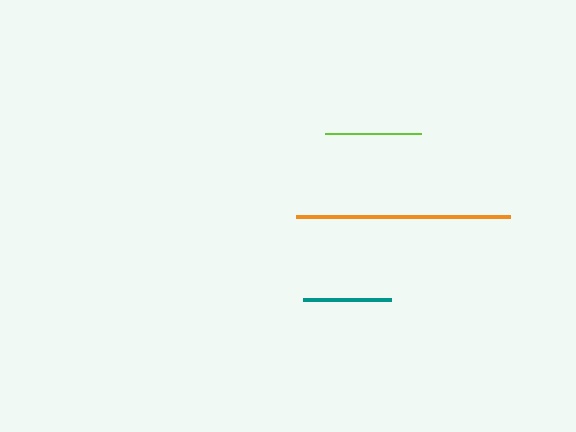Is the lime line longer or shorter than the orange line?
The orange line is longer than the lime line.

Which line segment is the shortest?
The teal line is the shortest at approximately 88 pixels.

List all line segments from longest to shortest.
From longest to shortest: orange, lime, teal.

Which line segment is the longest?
The orange line is the longest at approximately 214 pixels.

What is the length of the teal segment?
The teal segment is approximately 88 pixels long.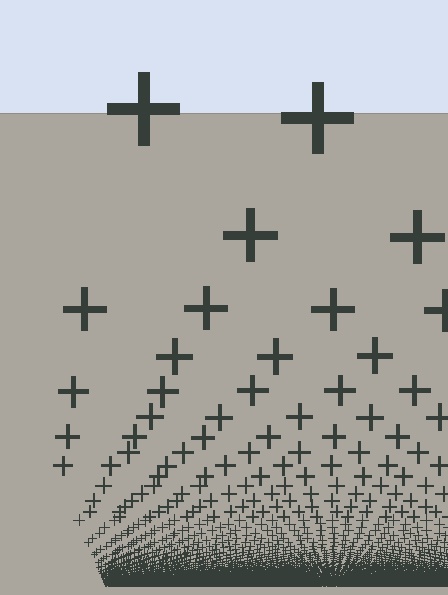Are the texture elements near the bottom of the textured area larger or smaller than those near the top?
Smaller. The gradient is inverted — elements near the bottom are smaller and denser.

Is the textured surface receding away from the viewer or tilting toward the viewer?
The surface appears to tilt toward the viewer. Texture elements get larger and sparser toward the top.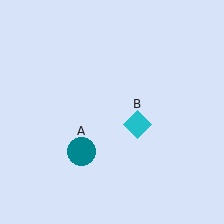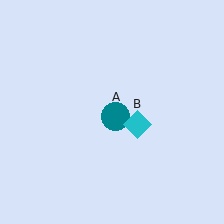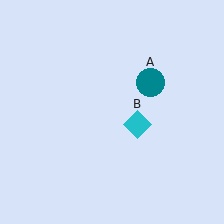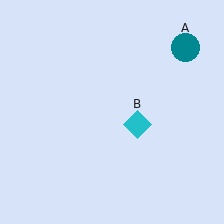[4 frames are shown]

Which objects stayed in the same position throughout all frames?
Cyan diamond (object B) remained stationary.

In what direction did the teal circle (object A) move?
The teal circle (object A) moved up and to the right.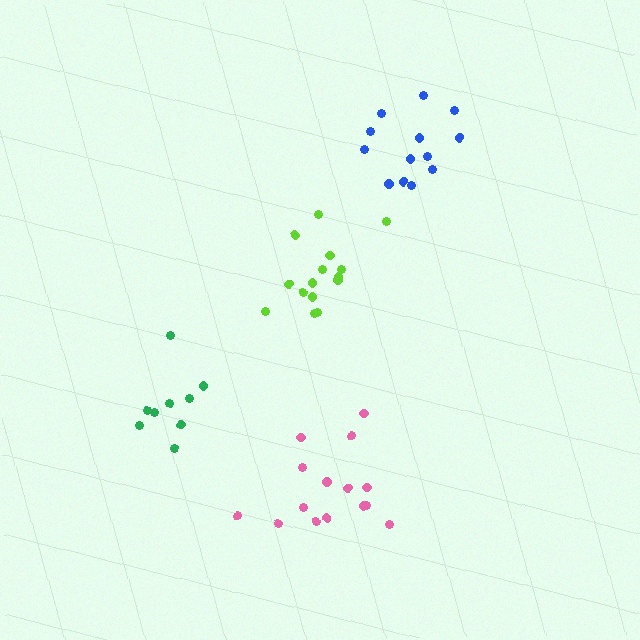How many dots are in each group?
Group 1: 13 dots, Group 2: 15 dots, Group 3: 15 dots, Group 4: 9 dots (52 total).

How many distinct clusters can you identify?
There are 4 distinct clusters.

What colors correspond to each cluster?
The clusters are colored: blue, pink, lime, green.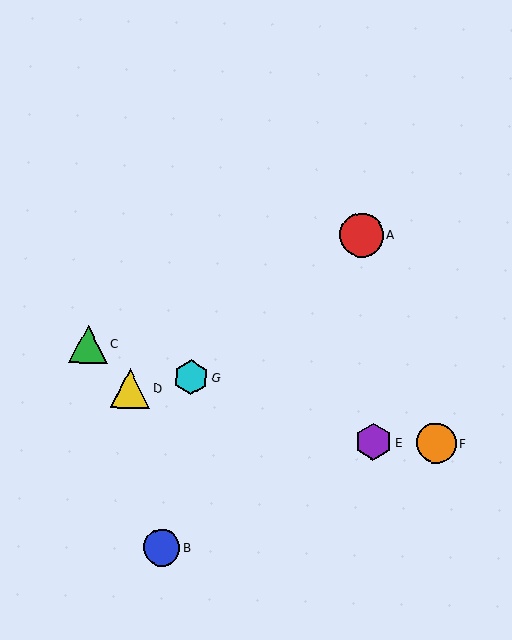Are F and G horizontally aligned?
No, F is at y≈443 and G is at y≈377.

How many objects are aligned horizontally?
2 objects (E, F) are aligned horizontally.